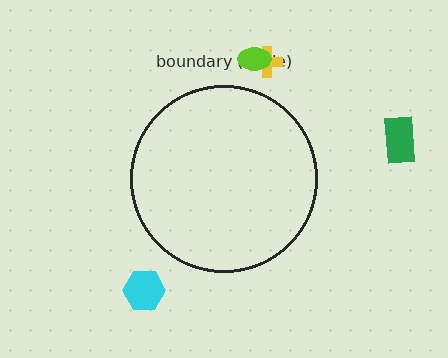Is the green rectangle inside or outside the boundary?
Outside.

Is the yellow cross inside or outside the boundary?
Outside.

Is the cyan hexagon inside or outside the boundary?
Outside.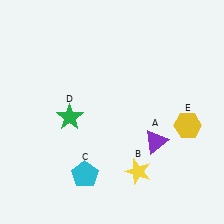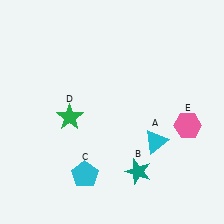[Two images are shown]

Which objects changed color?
A changed from purple to cyan. B changed from yellow to teal. E changed from yellow to pink.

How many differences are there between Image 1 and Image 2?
There are 3 differences between the two images.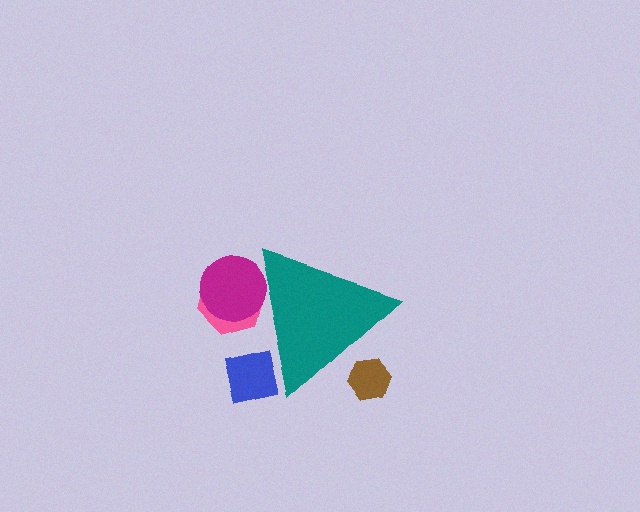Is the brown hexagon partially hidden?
Yes, the brown hexagon is partially hidden behind the teal triangle.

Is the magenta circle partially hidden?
Yes, the magenta circle is partially hidden behind the teal triangle.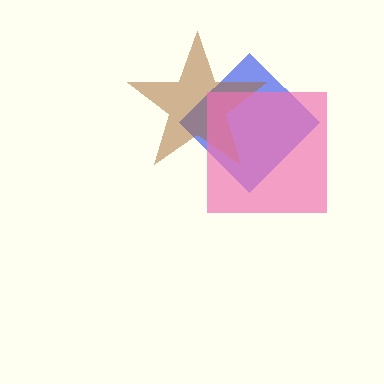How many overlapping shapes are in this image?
There are 3 overlapping shapes in the image.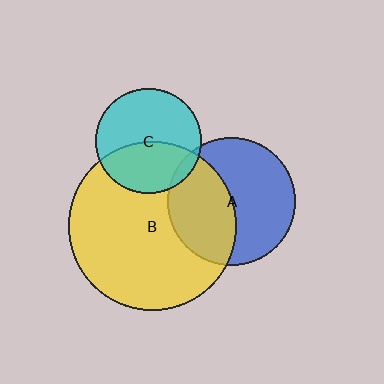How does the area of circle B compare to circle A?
Approximately 1.7 times.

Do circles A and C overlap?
Yes.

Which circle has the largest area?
Circle B (yellow).